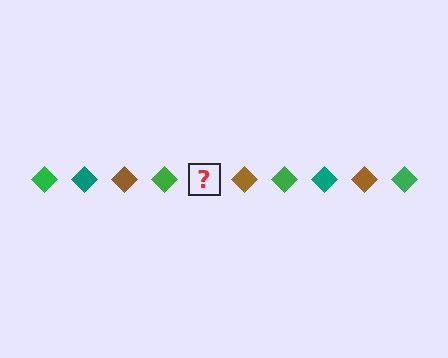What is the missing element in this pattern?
The missing element is a teal diamond.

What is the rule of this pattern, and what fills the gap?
The rule is that the pattern cycles through green, teal, brown diamonds. The gap should be filled with a teal diamond.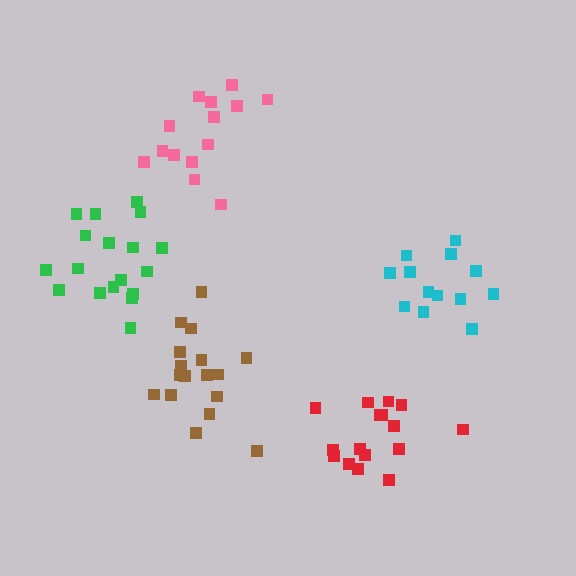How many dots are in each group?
Group 1: 17 dots, Group 2: 13 dots, Group 3: 14 dots, Group 4: 16 dots, Group 5: 18 dots (78 total).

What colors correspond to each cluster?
The clusters are colored: brown, cyan, pink, red, green.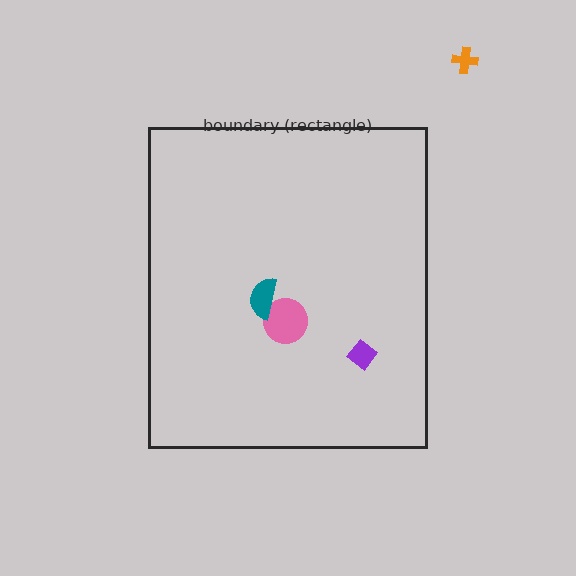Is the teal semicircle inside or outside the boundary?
Inside.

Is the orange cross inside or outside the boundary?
Outside.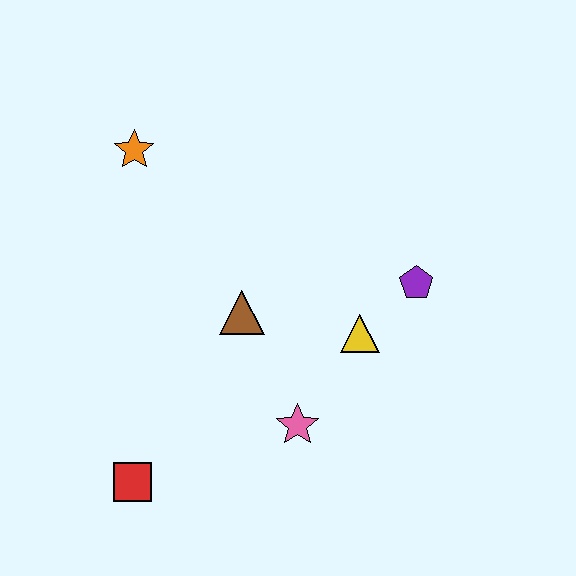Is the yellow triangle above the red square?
Yes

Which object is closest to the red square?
The pink star is closest to the red square.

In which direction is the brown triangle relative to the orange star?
The brown triangle is below the orange star.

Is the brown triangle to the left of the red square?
No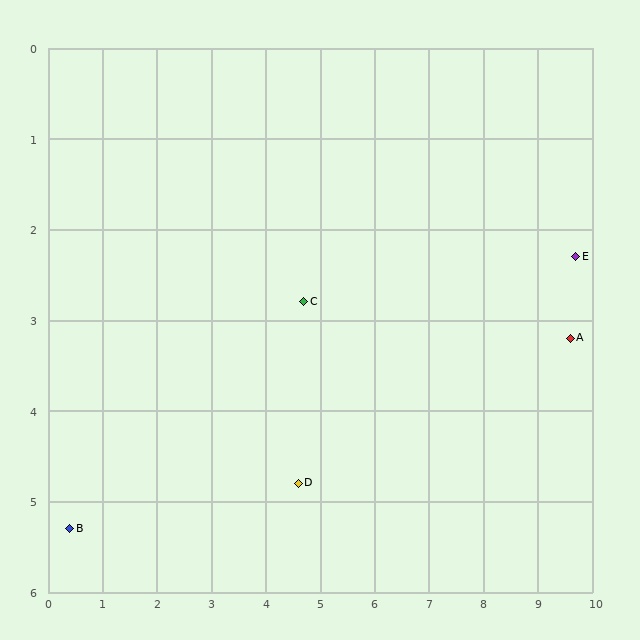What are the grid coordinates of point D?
Point D is at approximately (4.6, 4.8).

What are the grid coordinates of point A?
Point A is at approximately (9.6, 3.2).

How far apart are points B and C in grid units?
Points B and C are about 5.0 grid units apart.